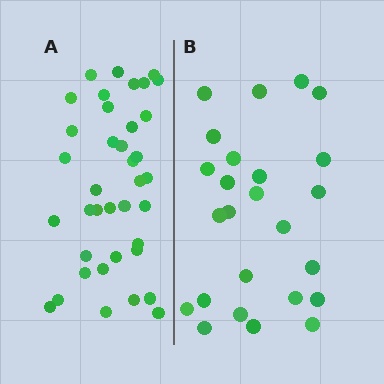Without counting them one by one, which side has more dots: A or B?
Region A (the left region) has more dots.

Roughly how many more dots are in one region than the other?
Region A has approximately 15 more dots than region B.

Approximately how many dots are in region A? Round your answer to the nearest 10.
About 40 dots. (The exact count is 38, which rounds to 40.)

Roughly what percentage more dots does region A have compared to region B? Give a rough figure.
About 50% more.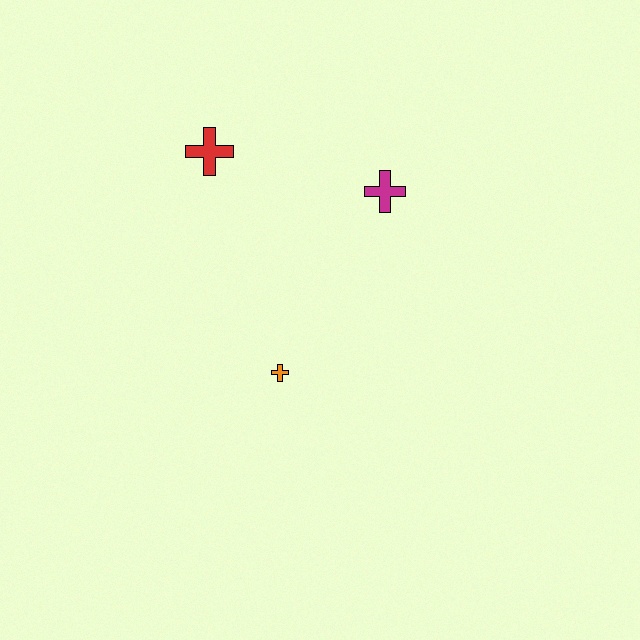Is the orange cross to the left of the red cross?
No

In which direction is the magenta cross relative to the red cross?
The magenta cross is to the right of the red cross.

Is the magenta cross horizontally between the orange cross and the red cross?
No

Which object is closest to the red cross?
The magenta cross is closest to the red cross.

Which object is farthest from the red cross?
The orange cross is farthest from the red cross.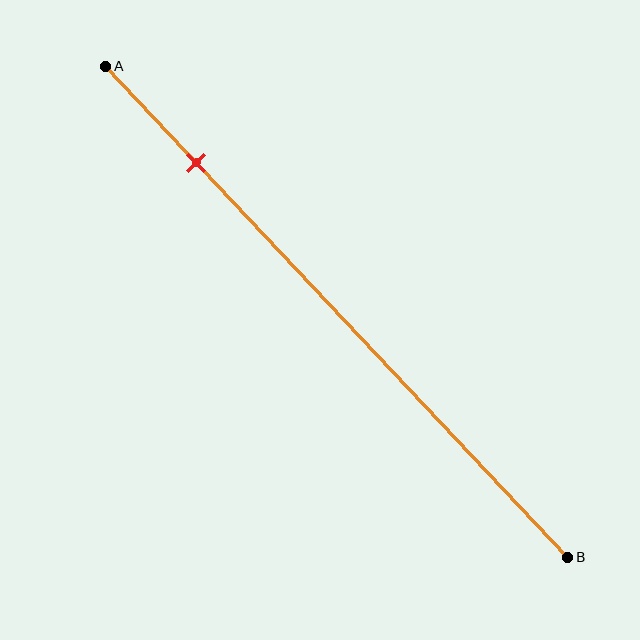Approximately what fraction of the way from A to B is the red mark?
The red mark is approximately 20% of the way from A to B.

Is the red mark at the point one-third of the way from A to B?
No, the mark is at about 20% from A, not at the 33% one-third point.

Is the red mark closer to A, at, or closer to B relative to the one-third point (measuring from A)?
The red mark is closer to point A than the one-third point of segment AB.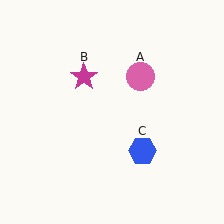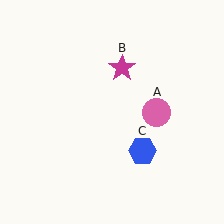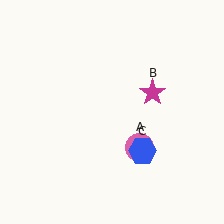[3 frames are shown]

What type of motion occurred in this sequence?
The pink circle (object A), magenta star (object B) rotated clockwise around the center of the scene.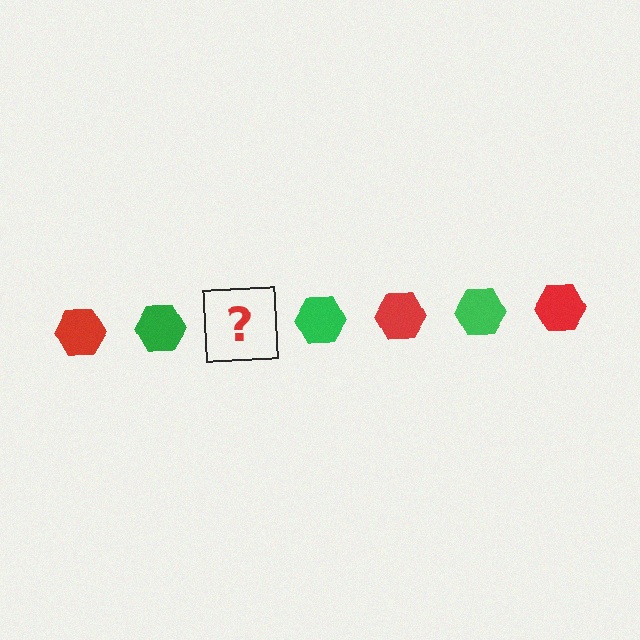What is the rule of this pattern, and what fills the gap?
The rule is that the pattern cycles through red, green hexagons. The gap should be filled with a red hexagon.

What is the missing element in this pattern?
The missing element is a red hexagon.